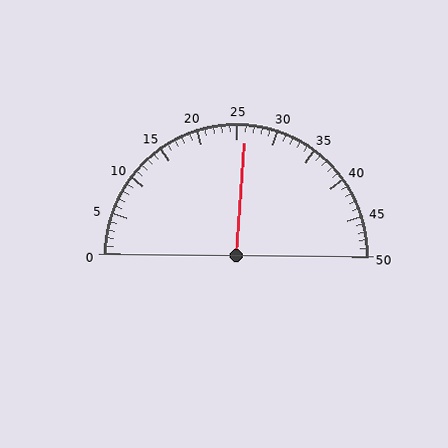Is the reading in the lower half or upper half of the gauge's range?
The reading is in the upper half of the range (0 to 50).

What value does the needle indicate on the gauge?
The needle indicates approximately 26.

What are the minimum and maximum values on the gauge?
The gauge ranges from 0 to 50.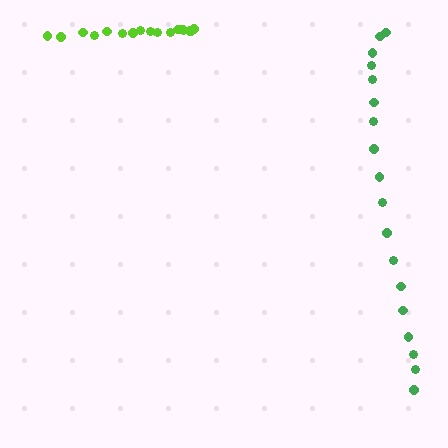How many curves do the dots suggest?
There are 2 distinct paths.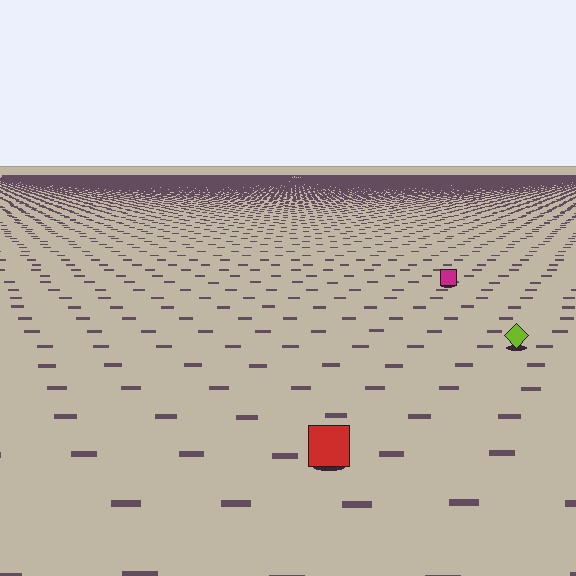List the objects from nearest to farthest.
From nearest to farthest: the red square, the lime diamond, the magenta square.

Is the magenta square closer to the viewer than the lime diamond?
No. The lime diamond is closer — you can tell from the texture gradient: the ground texture is coarser near it.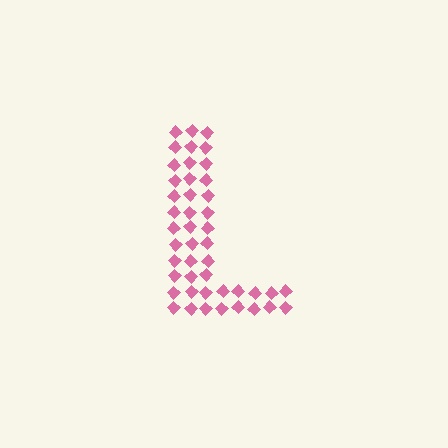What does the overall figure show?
The overall figure shows the letter L.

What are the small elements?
The small elements are diamonds.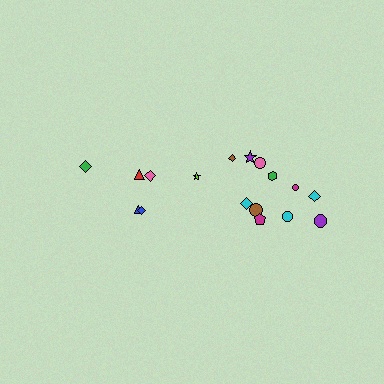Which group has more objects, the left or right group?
The right group.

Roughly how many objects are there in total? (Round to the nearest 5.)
Roughly 15 objects in total.